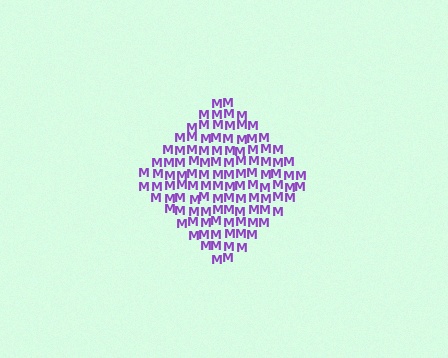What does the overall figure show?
The overall figure shows a diamond.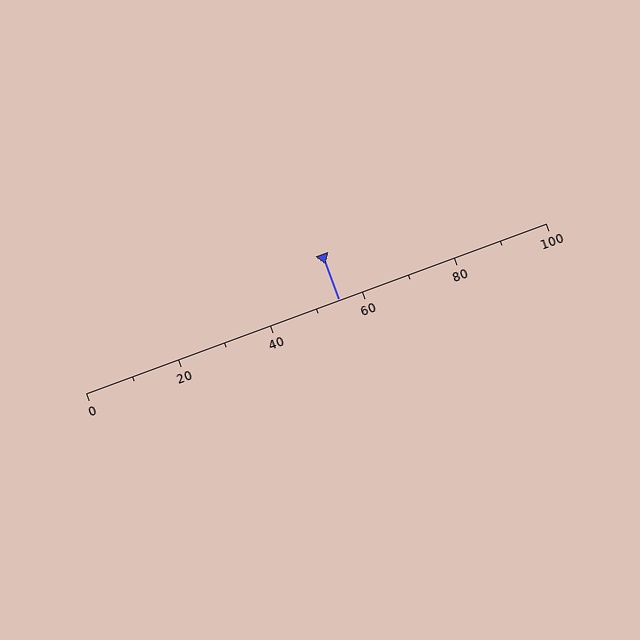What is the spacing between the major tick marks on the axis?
The major ticks are spaced 20 apart.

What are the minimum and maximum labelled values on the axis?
The axis runs from 0 to 100.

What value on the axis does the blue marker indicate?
The marker indicates approximately 55.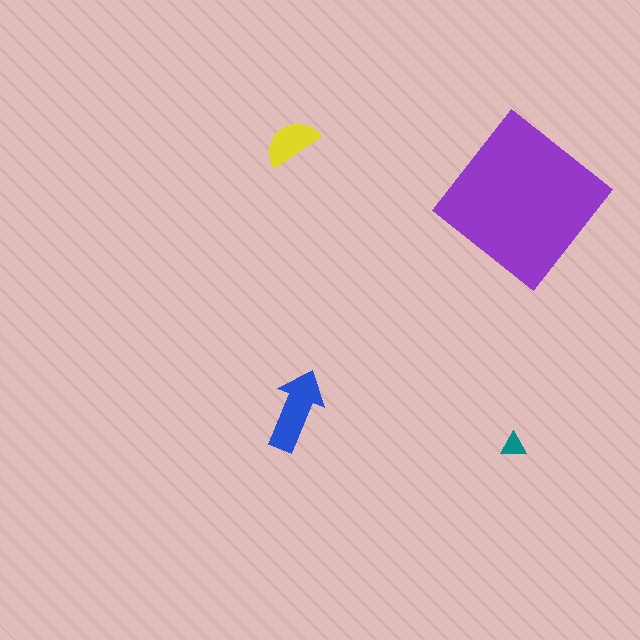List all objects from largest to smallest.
The purple diamond, the blue arrow, the yellow semicircle, the teal triangle.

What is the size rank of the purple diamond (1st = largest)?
1st.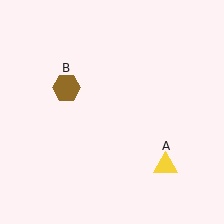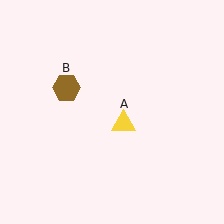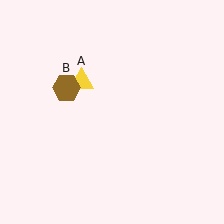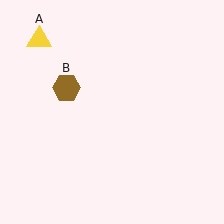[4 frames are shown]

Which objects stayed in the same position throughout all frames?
Brown hexagon (object B) remained stationary.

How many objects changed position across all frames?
1 object changed position: yellow triangle (object A).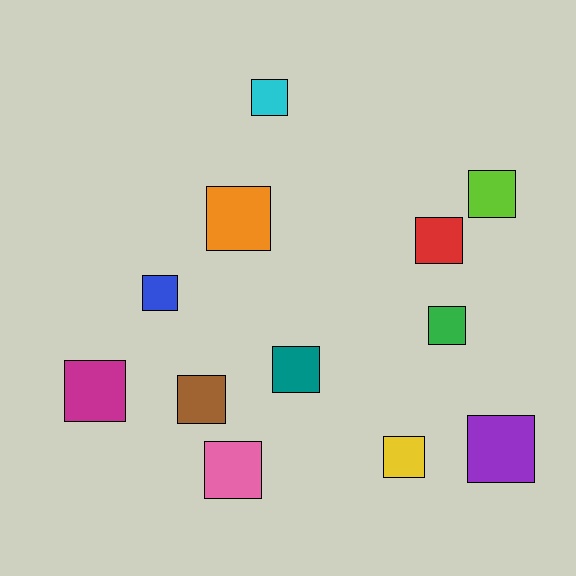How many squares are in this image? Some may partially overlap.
There are 12 squares.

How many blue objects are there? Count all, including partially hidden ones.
There is 1 blue object.